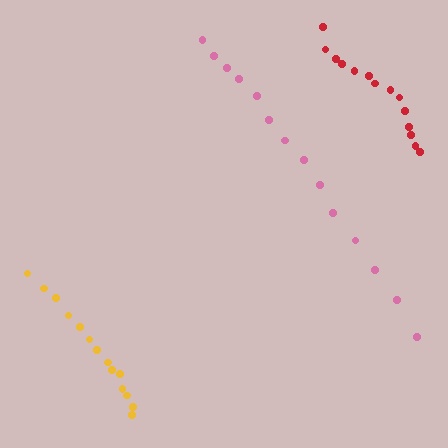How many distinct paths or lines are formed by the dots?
There are 3 distinct paths.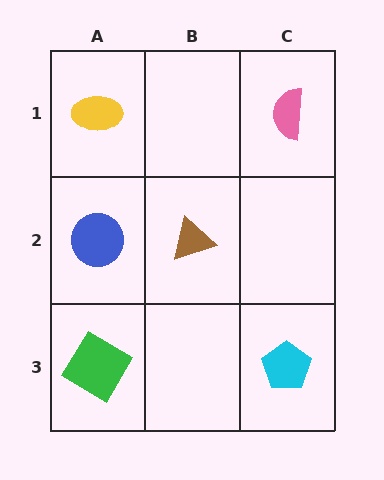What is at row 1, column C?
A pink semicircle.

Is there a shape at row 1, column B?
No, that cell is empty.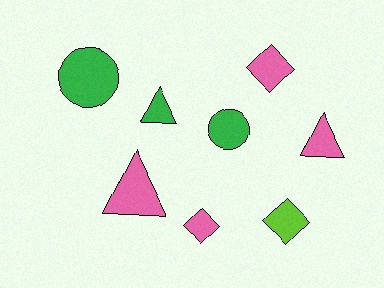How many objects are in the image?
There are 8 objects.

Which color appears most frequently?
Pink, with 4 objects.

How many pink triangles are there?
There are 2 pink triangles.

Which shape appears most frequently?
Diamond, with 3 objects.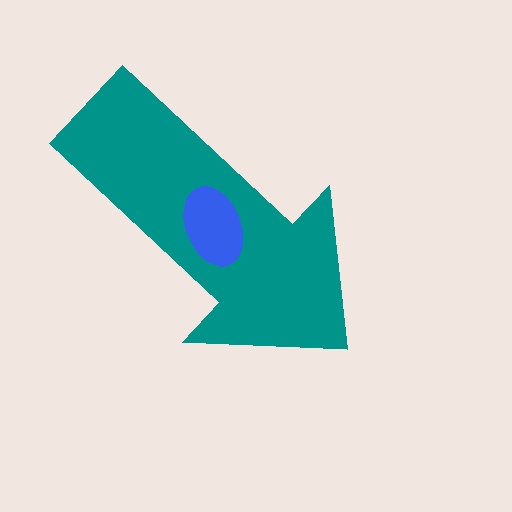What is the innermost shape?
The blue ellipse.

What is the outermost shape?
The teal arrow.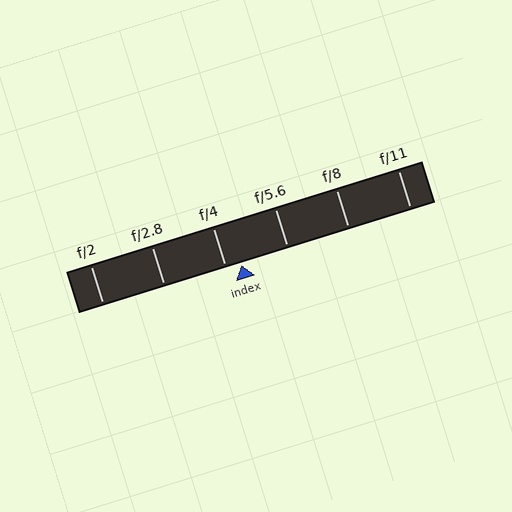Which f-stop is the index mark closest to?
The index mark is closest to f/4.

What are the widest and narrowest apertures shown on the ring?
The widest aperture shown is f/2 and the narrowest is f/11.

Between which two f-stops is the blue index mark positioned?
The index mark is between f/4 and f/5.6.